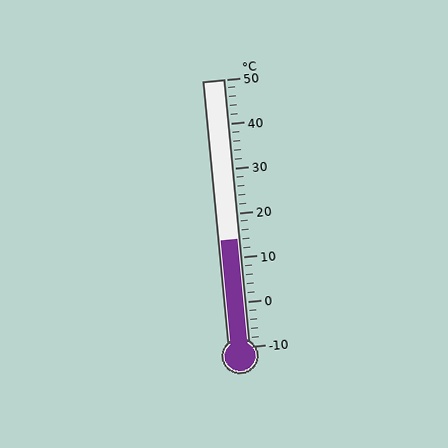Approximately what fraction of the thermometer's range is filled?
The thermometer is filled to approximately 40% of its range.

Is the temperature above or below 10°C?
The temperature is above 10°C.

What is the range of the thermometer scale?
The thermometer scale ranges from -10°C to 50°C.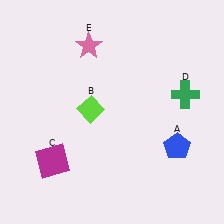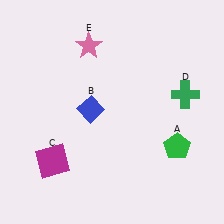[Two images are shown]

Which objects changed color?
A changed from blue to green. B changed from lime to blue.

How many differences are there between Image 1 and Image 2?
There are 2 differences between the two images.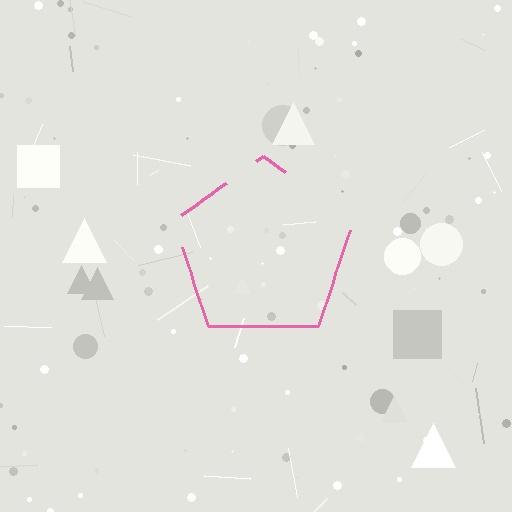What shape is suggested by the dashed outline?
The dashed outline suggests a pentagon.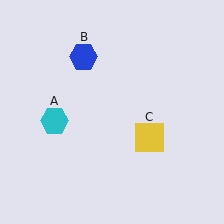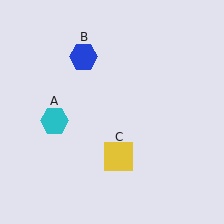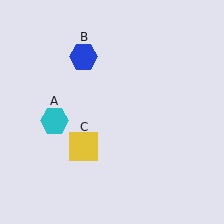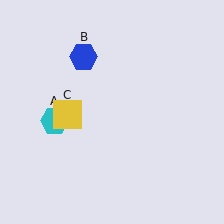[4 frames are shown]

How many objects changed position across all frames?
1 object changed position: yellow square (object C).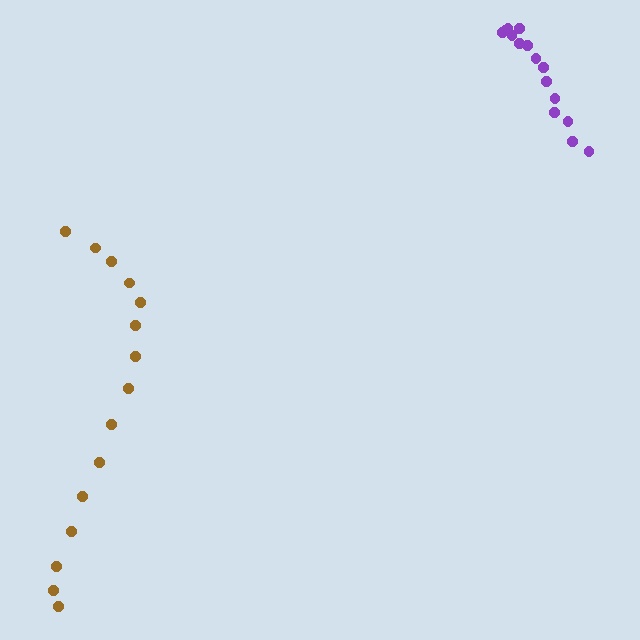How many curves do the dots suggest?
There are 2 distinct paths.